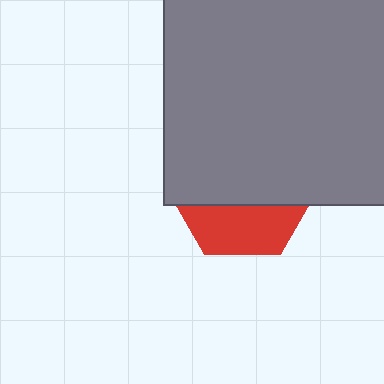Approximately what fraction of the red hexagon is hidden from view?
Roughly 66% of the red hexagon is hidden behind the gray rectangle.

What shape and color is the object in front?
The object in front is a gray rectangle.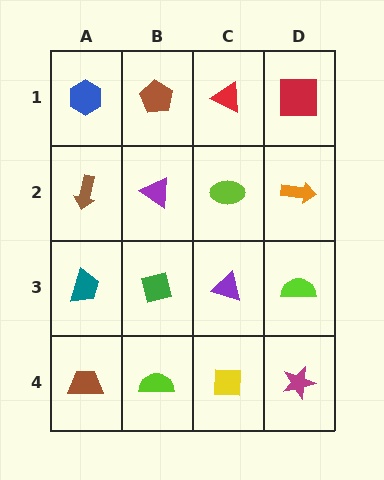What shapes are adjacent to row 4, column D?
A lime semicircle (row 3, column D), a yellow square (row 4, column C).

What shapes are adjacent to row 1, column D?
An orange arrow (row 2, column D), a red triangle (row 1, column C).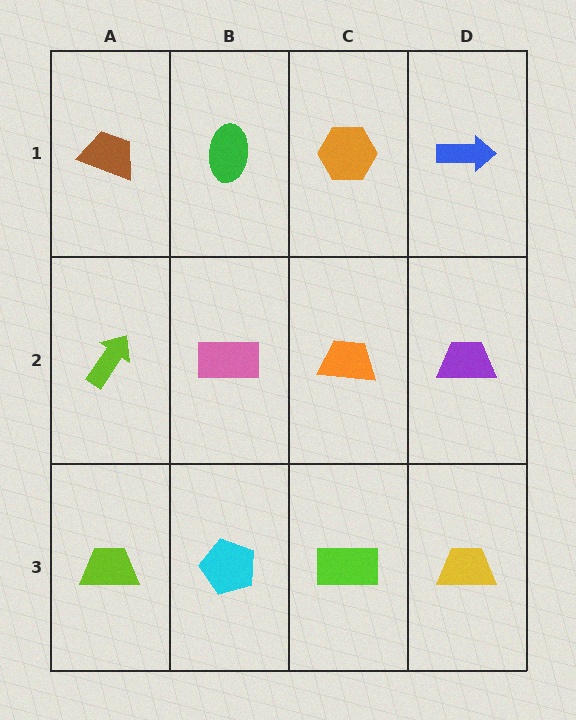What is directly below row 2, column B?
A cyan pentagon.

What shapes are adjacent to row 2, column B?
A green ellipse (row 1, column B), a cyan pentagon (row 3, column B), a lime arrow (row 2, column A), an orange trapezoid (row 2, column C).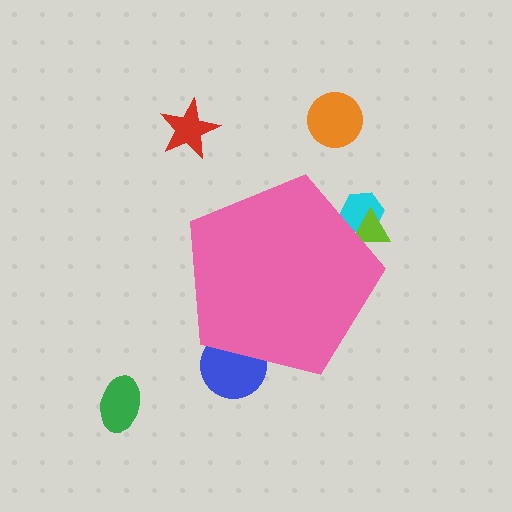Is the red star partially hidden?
No, the red star is fully visible.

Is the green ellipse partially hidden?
No, the green ellipse is fully visible.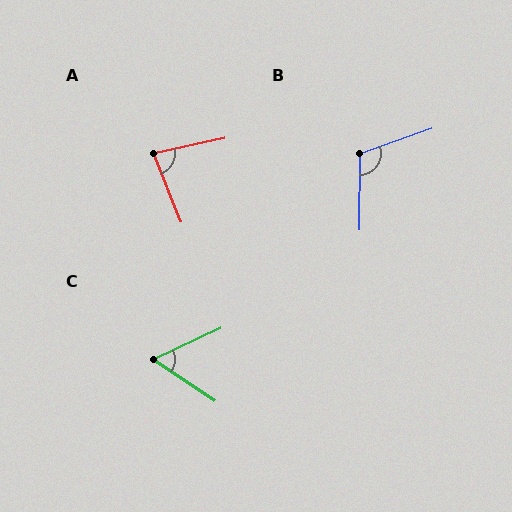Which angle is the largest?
B, at approximately 110 degrees.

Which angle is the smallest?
C, at approximately 60 degrees.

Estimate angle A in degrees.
Approximately 80 degrees.